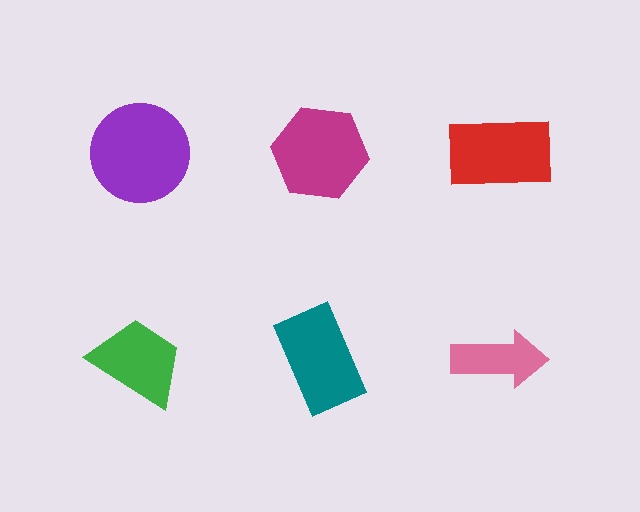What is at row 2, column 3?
A pink arrow.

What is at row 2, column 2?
A teal rectangle.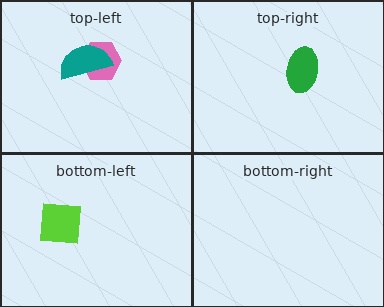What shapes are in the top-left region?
The pink hexagon, the teal semicircle.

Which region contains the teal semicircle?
The top-left region.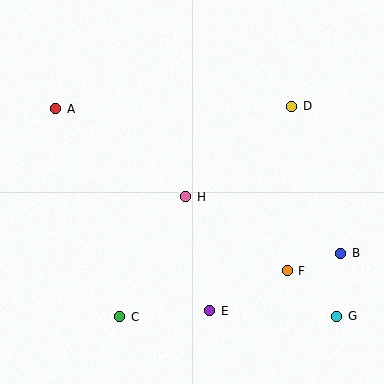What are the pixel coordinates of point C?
Point C is at (120, 317).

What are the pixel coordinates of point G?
Point G is at (337, 316).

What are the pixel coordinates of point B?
Point B is at (341, 253).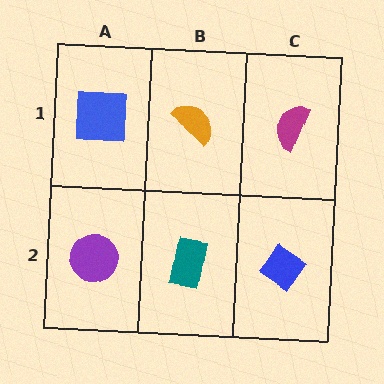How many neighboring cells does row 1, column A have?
2.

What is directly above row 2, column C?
A magenta semicircle.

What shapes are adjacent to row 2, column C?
A magenta semicircle (row 1, column C), a teal rectangle (row 2, column B).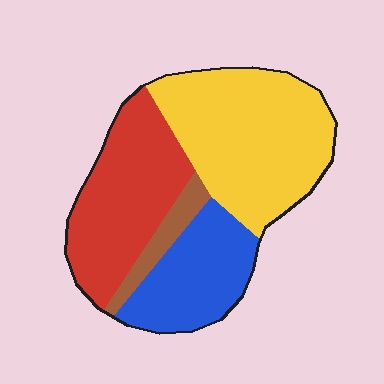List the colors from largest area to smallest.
From largest to smallest: yellow, red, blue, brown.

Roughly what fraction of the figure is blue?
Blue covers roughly 20% of the figure.